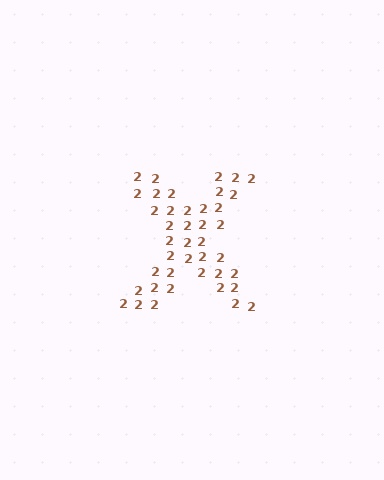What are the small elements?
The small elements are digit 2's.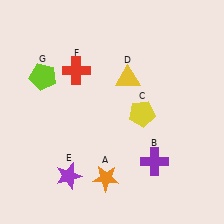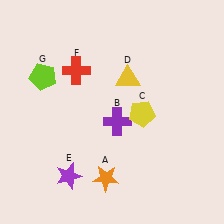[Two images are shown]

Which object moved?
The purple cross (B) moved up.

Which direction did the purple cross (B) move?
The purple cross (B) moved up.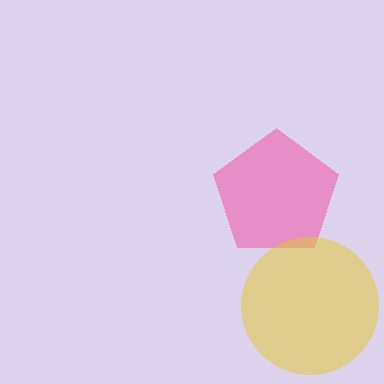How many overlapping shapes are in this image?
There are 2 overlapping shapes in the image.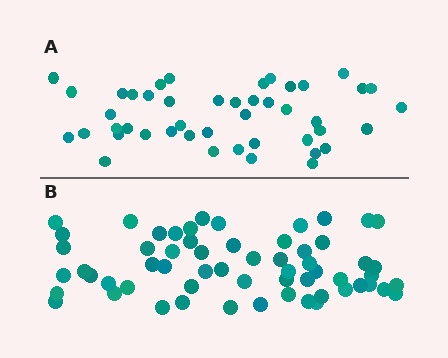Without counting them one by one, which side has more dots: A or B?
Region B (the bottom region) has more dots.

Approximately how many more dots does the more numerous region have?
Region B has approximately 15 more dots than region A.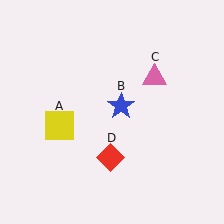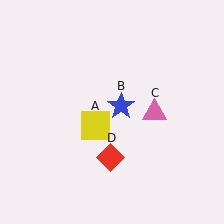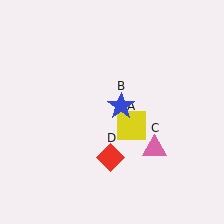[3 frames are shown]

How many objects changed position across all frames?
2 objects changed position: yellow square (object A), pink triangle (object C).